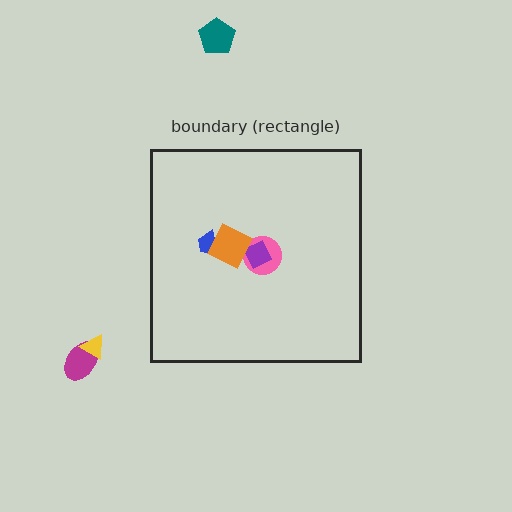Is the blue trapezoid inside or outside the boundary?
Inside.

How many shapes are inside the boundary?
4 inside, 3 outside.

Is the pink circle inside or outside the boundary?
Inside.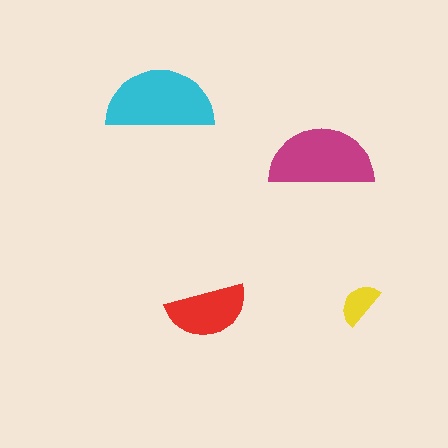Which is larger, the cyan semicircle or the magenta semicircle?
The cyan one.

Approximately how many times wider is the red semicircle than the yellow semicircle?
About 2 times wider.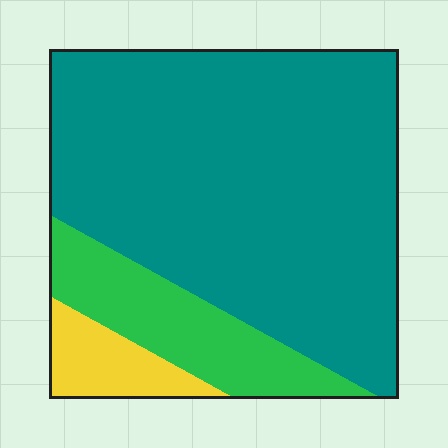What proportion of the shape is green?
Green covers 17% of the shape.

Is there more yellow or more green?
Green.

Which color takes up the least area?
Yellow, at roughly 10%.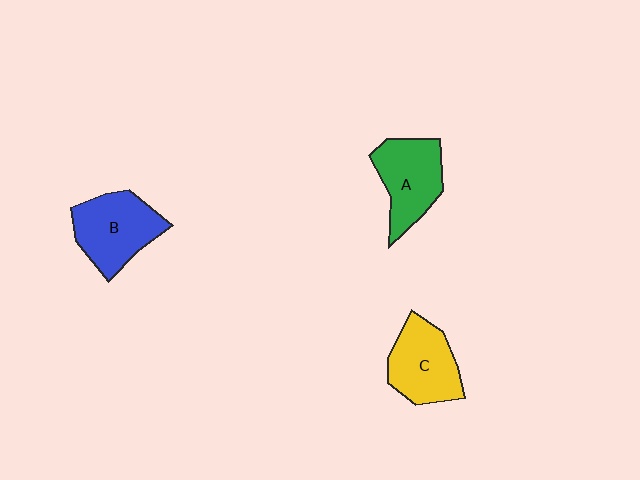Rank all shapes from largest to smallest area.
From largest to smallest: B (blue), A (green), C (yellow).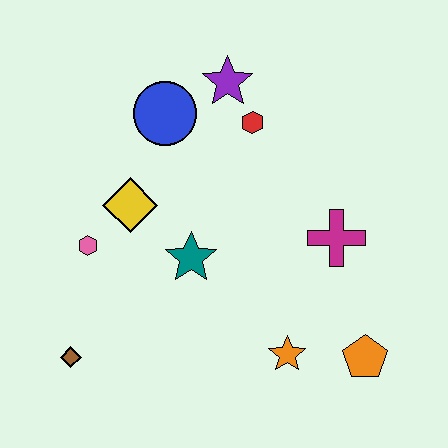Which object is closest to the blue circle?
The purple star is closest to the blue circle.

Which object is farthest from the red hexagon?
The brown diamond is farthest from the red hexagon.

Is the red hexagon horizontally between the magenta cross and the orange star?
No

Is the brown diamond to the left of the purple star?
Yes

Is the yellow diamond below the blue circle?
Yes